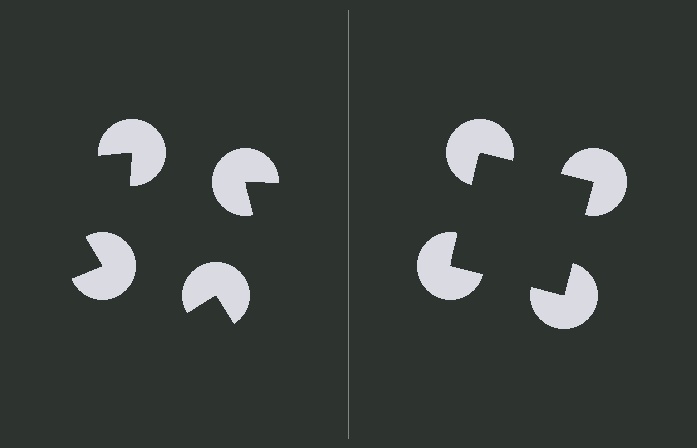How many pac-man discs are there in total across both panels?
8 — 4 on each side.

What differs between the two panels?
The pac-man discs are positioned identically on both sides; only the wedge orientations differ. On the right they align to a square; on the left they are misaligned.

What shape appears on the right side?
An illusory square.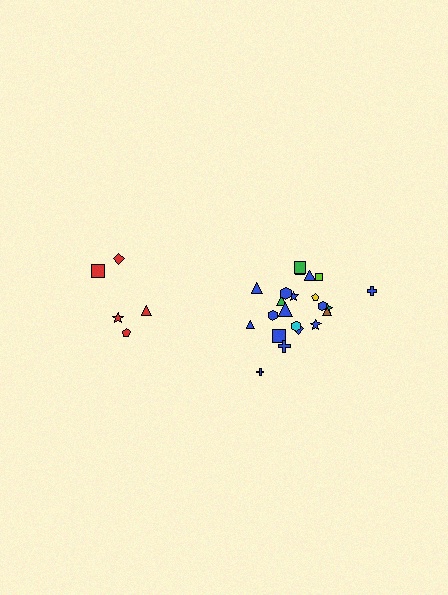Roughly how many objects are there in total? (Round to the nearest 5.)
Roughly 25 objects in total.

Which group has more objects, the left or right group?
The right group.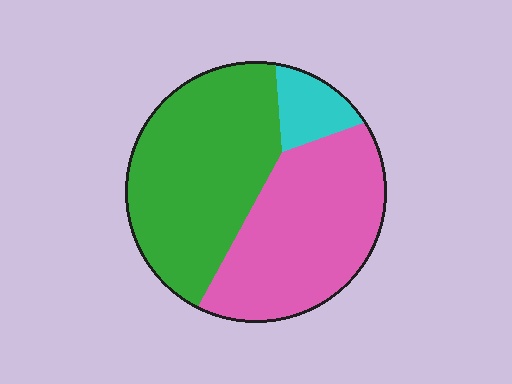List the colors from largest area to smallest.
From largest to smallest: green, pink, cyan.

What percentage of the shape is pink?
Pink covers roughly 45% of the shape.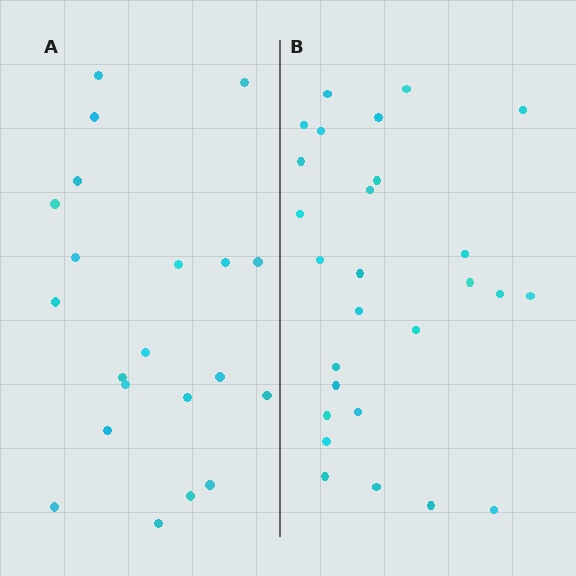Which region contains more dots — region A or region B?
Region B (the right region) has more dots.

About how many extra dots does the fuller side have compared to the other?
Region B has about 6 more dots than region A.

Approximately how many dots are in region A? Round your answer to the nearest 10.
About 20 dots. (The exact count is 21, which rounds to 20.)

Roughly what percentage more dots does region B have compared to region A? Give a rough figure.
About 30% more.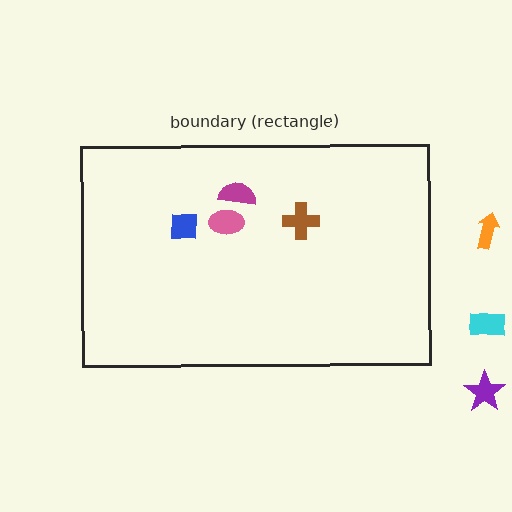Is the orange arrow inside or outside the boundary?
Outside.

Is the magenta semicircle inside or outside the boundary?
Inside.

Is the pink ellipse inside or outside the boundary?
Inside.